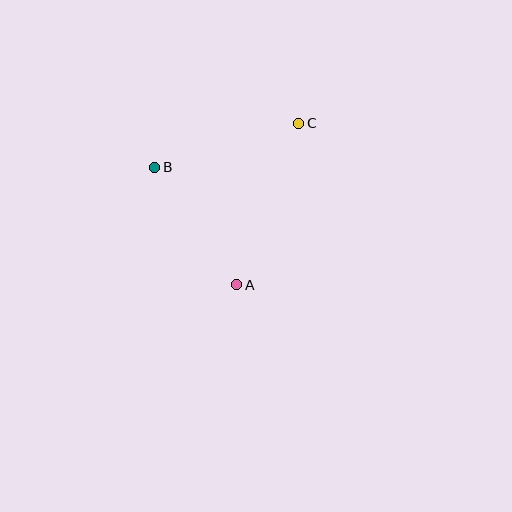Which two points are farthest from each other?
Points A and C are farthest from each other.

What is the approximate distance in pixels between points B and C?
The distance between B and C is approximately 151 pixels.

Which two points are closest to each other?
Points A and B are closest to each other.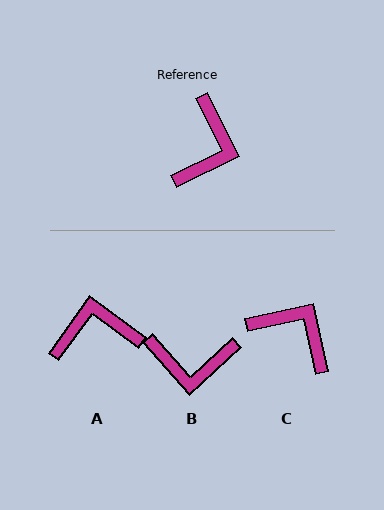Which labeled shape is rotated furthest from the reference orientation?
A, about 118 degrees away.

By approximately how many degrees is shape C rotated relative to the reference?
Approximately 76 degrees counter-clockwise.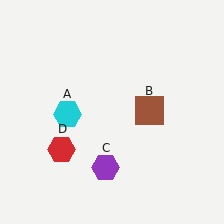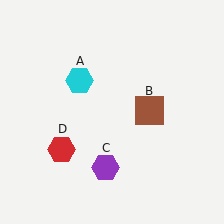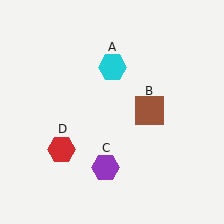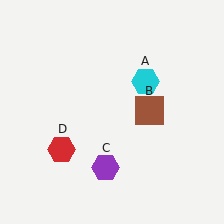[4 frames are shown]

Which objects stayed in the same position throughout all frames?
Brown square (object B) and purple hexagon (object C) and red hexagon (object D) remained stationary.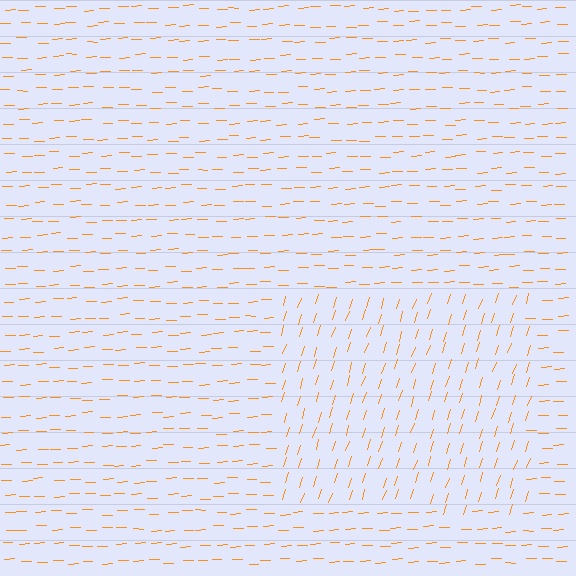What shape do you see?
I see a rectangle.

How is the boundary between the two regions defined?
The boundary is defined purely by a change in line orientation (approximately 70 degrees difference). All lines are the same color and thickness.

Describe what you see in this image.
The image is filled with small orange line segments. A rectangle region in the image has lines oriented differently from the surrounding lines, creating a visible texture boundary.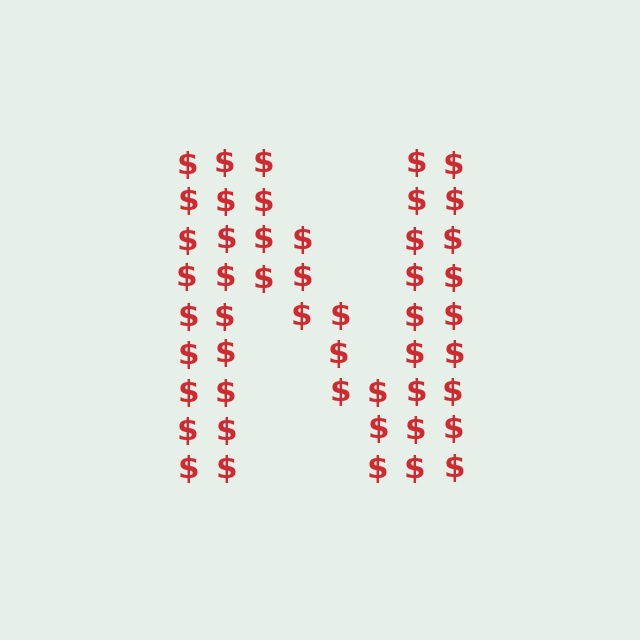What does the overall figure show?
The overall figure shows the letter N.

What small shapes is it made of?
It is made of small dollar signs.